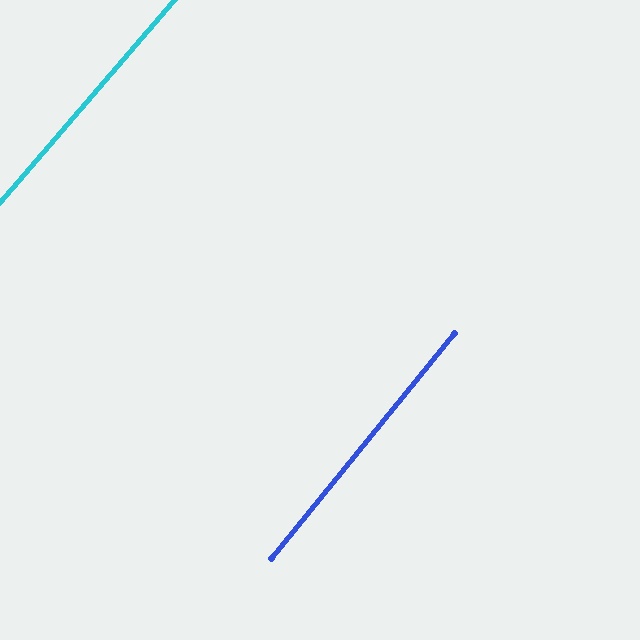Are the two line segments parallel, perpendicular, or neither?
Parallel — their directions differ by only 1.5°.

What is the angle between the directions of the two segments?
Approximately 2 degrees.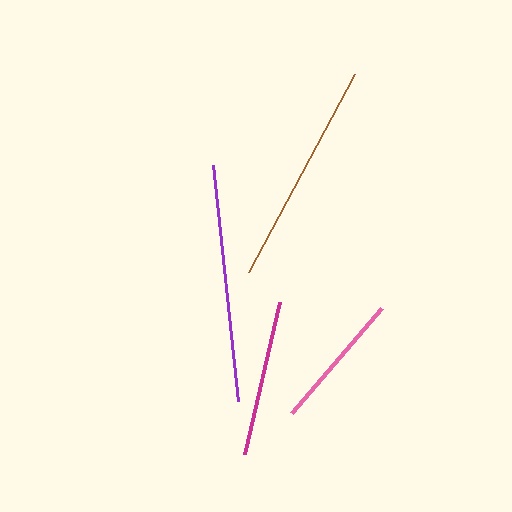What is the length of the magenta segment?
The magenta segment is approximately 156 pixels long.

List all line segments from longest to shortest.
From longest to shortest: purple, brown, magenta, pink.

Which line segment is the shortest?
The pink line is the shortest at approximately 138 pixels.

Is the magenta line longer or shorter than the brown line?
The brown line is longer than the magenta line.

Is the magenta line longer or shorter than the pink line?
The magenta line is longer than the pink line.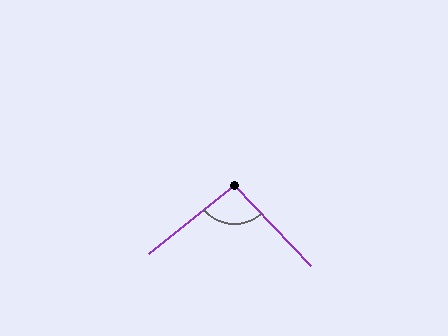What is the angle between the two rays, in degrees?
Approximately 94 degrees.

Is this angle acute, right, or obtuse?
It is approximately a right angle.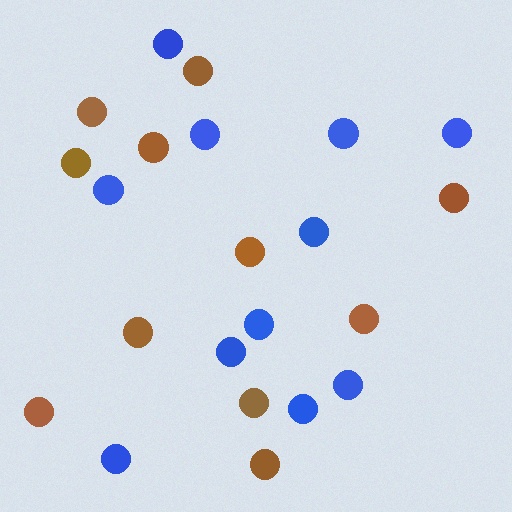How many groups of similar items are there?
There are 2 groups: one group of blue circles (11) and one group of brown circles (11).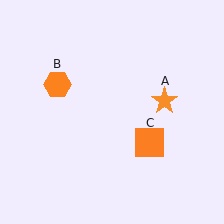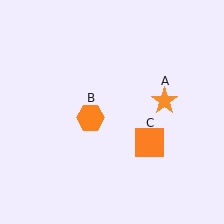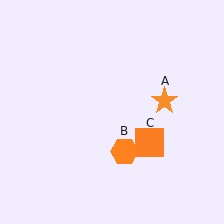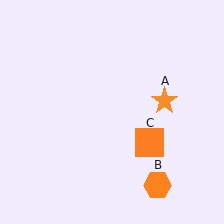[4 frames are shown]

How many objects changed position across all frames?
1 object changed position: orange hexagon (object B).